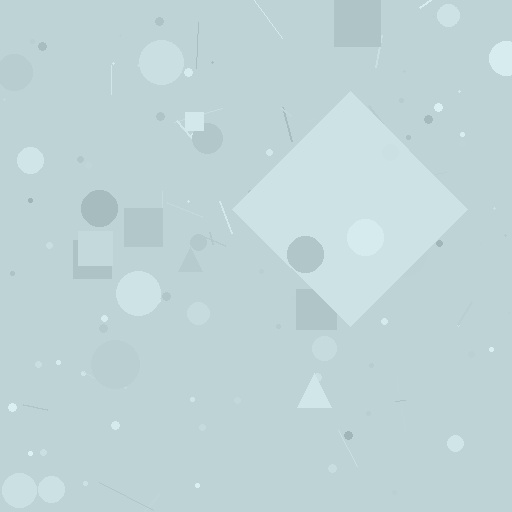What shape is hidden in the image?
A diamond is hidden in the image.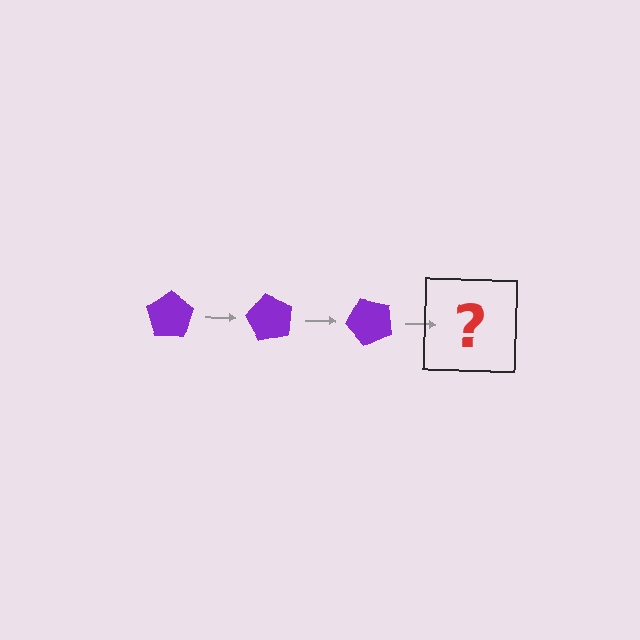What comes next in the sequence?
The next element should be a purple pentagon rotated 180 degrees.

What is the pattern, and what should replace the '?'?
The pattern is that the pentagon rotates 60 degrees each step. The '?' should be a purple pentagon rotated 180 degrees.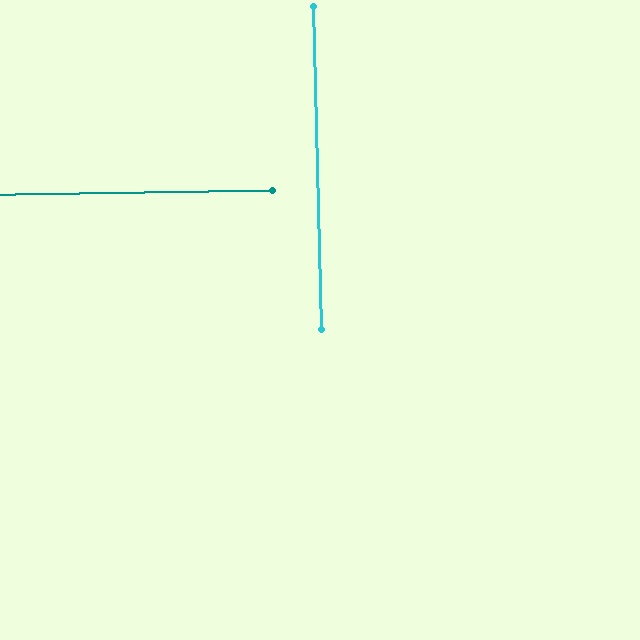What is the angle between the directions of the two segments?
Approximately 89 degrees.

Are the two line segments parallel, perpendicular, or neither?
Perpendicular — they meet at approximately 89°.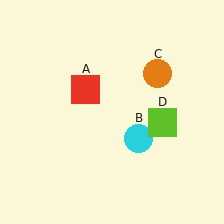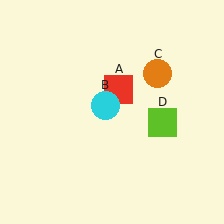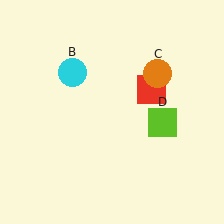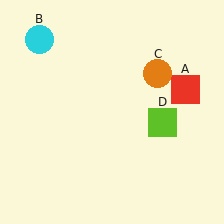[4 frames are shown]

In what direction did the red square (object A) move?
The red square (object A) moved right.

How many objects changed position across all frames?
2 objects changed position: red square (object A), cyan circle (object B).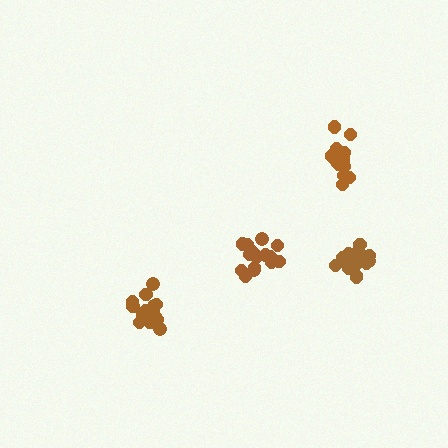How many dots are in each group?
Group 1: 18 dots, Group 2: 16 dots, Group 3: 19 dots, Group 4: 16 dots (69 total).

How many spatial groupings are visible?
There are 4 spatial groupings.